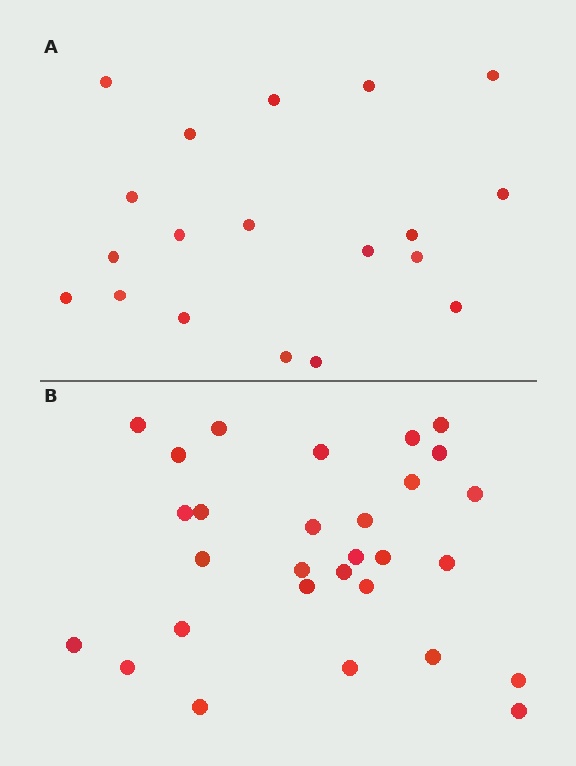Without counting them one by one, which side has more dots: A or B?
Region B (the bottom region) has more dots.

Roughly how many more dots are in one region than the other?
Region B has roughly 10 or so more dots than region A.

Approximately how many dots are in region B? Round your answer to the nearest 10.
About 30 dots. (The exact count is 29, which rounds to 30.)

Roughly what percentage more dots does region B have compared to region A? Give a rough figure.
About 55% more.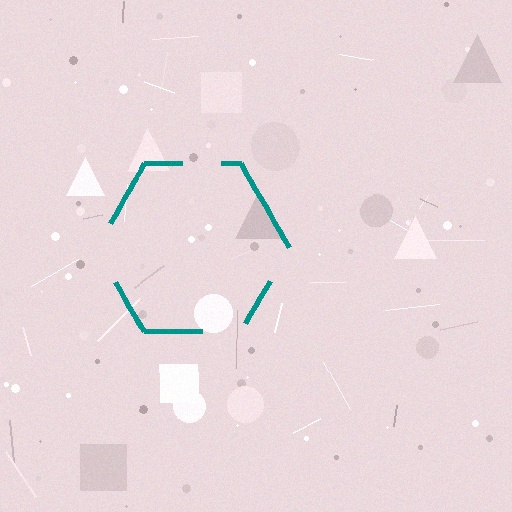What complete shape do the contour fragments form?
The contour fragments form a hexagon.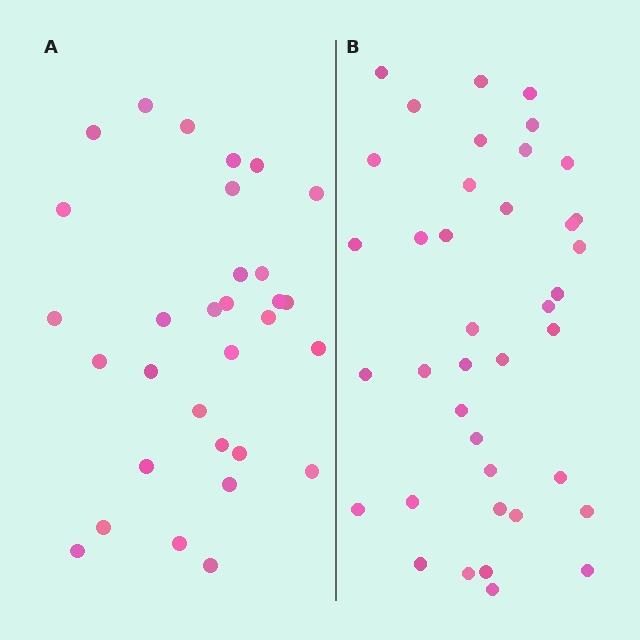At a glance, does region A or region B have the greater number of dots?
Region B (the right region) has more dots.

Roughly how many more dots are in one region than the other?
Region B has roughly 8 or so more dots than region A.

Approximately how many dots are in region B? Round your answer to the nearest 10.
About 40 dots. (The exact count is 39, which rounds to 40.)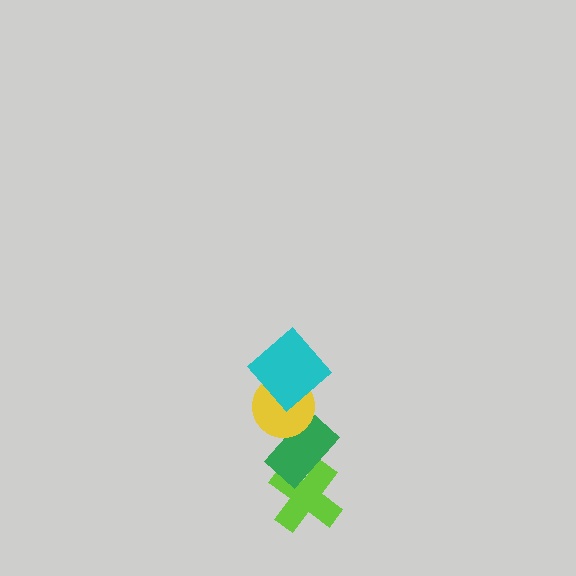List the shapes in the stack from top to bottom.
From top to bottom: the cyan diamond, the yellow circle, the green rectangle, the lime cross.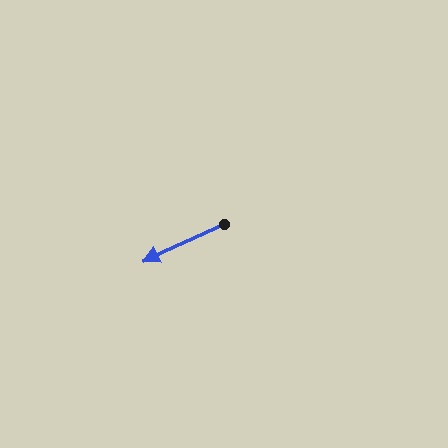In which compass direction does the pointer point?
Southwest.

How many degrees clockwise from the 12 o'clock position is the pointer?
Approximately 245 degrees.